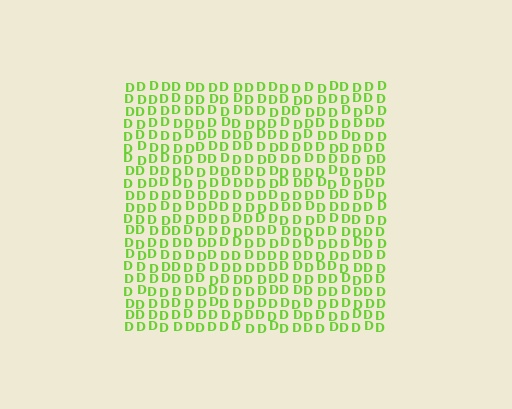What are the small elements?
The small elements are letter D's.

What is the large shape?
The large shape is a square.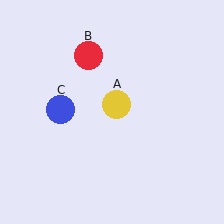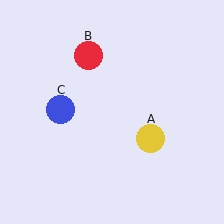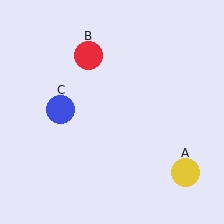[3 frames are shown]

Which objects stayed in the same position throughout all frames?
Red circle (object B) and blue circle (object C) remained stationary.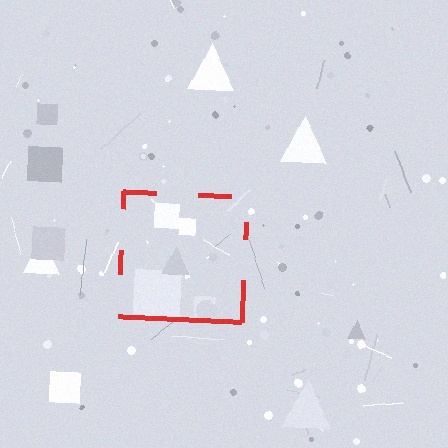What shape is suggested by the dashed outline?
The dashed outline suggests a square.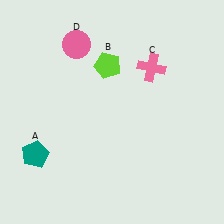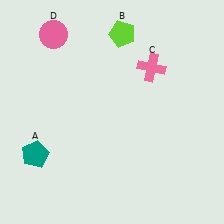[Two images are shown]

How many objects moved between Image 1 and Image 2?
2 objects moved between the two images.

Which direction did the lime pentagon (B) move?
The lime pentagon (B) moved up.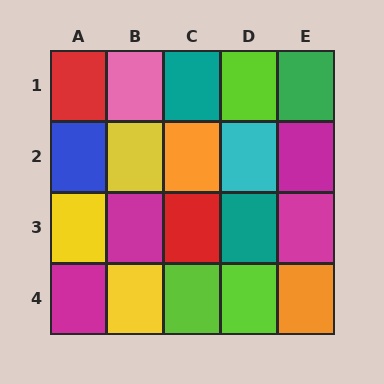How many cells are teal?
2 cells are teal.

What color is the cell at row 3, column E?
Magenta.